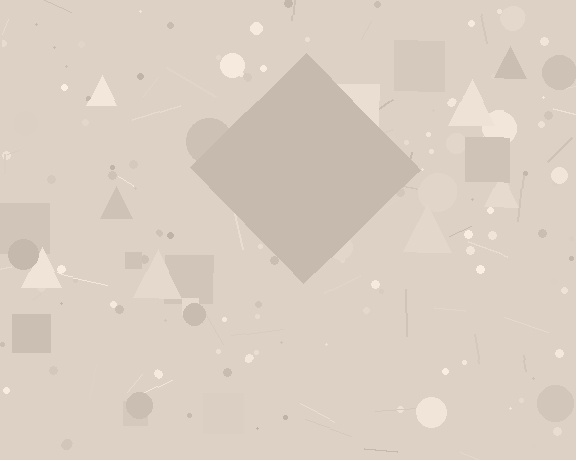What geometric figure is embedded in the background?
A diamond is embedded in the background.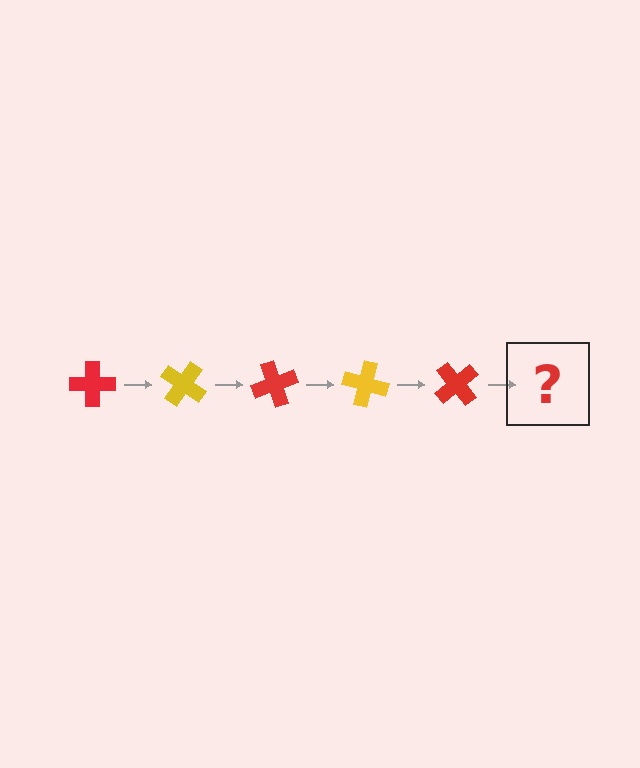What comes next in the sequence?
The next element should be a yellow cross, rotated 175 degrees from the start.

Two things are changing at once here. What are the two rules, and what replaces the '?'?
The two rules are that it rotates 35 degrees each step and the color cycles through red and yellow. The '?' should be a yellow cross, rotated 175 degrees from the start.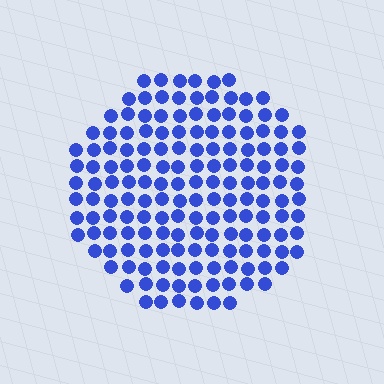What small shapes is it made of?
It is made of small circles.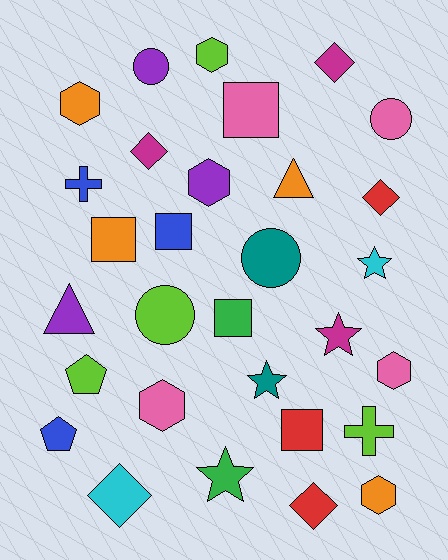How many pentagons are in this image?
There are 2 pentagons.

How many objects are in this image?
There are 30 objects.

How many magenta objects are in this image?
There are 3 magenta objects.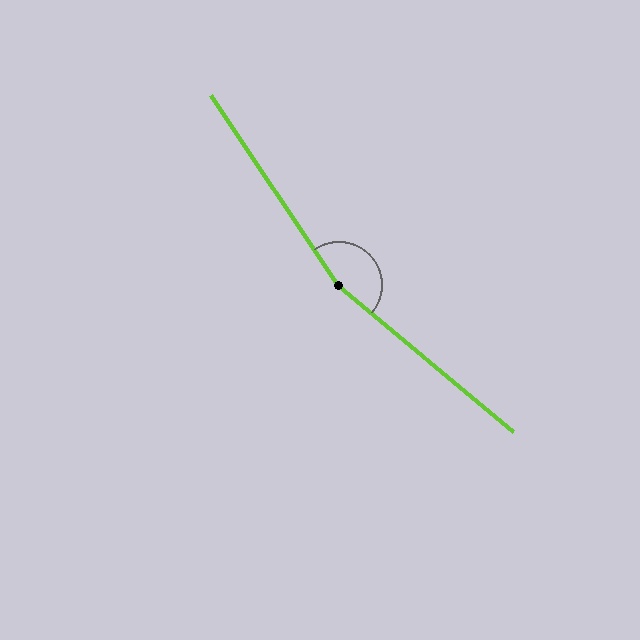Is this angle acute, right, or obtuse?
It is obtuse.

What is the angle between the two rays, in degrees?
Approximately 164 degrees.